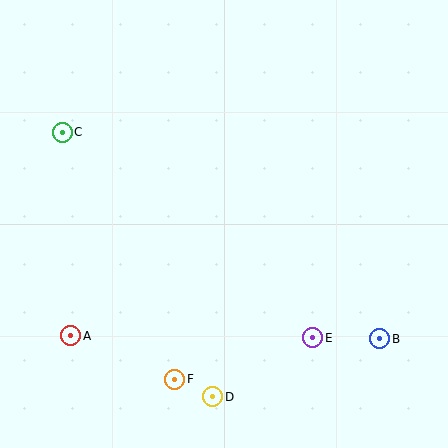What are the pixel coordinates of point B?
Point B is at (380, 339).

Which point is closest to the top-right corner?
Point B is closest to the top-right corner.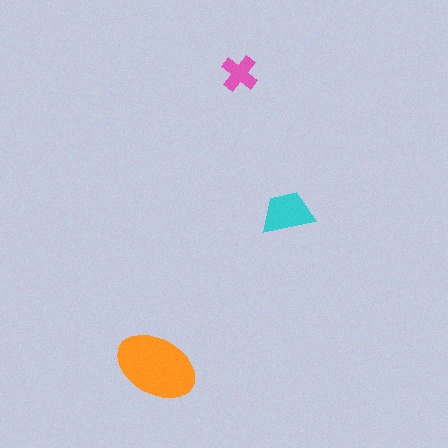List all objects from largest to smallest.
The orange ellipse, the cyan trapezoid, the pink cross.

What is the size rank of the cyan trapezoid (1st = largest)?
2nd.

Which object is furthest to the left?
The orange ellipse is leftmost.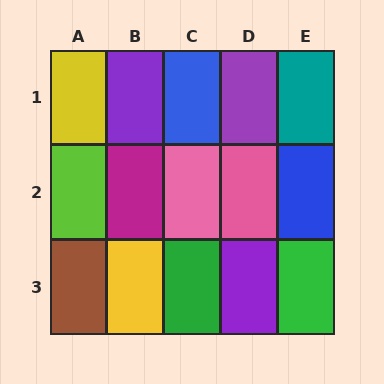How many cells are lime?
1 cell is lime.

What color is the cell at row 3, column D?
Purple.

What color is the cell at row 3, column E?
Green.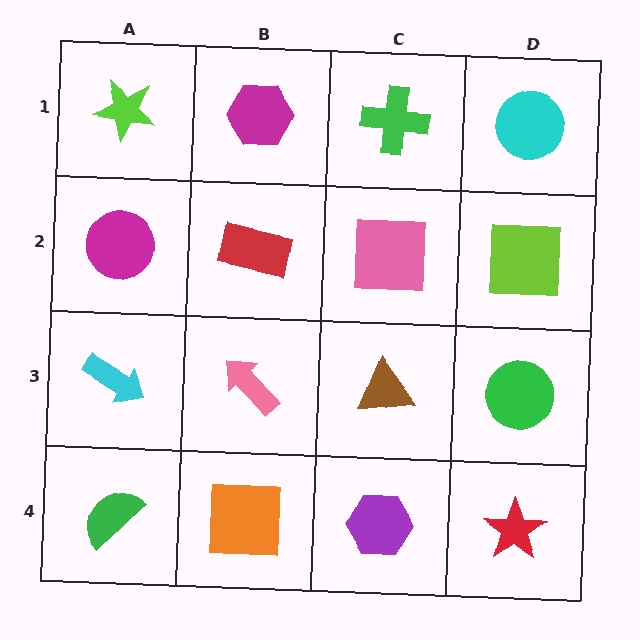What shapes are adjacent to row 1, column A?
A magenta circle (row 2, column A), a magenta hexagon (row 1, column B).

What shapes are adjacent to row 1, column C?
A pink square (row 2, column C), a magenta hexagon (row 1, column B), a cyan circle (row 1, column D).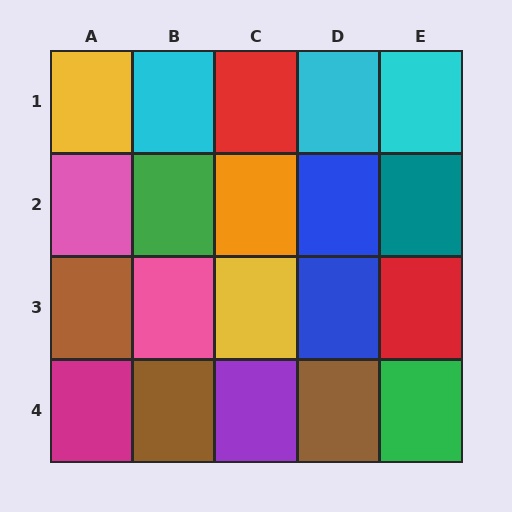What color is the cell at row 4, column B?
Brown.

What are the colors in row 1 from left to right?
Yellow, cyan, red, cyan, cyan.